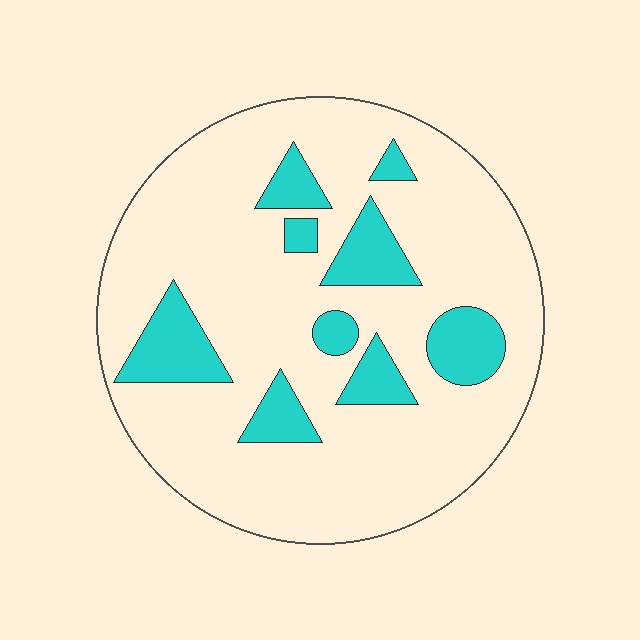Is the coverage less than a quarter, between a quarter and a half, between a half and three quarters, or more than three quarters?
Less than a quarter.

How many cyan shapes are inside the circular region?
9.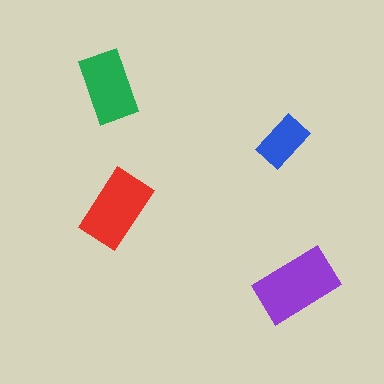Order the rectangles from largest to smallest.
the purple one, the red one, the green one, the blue one.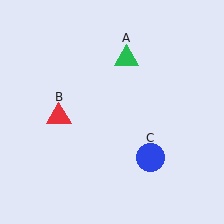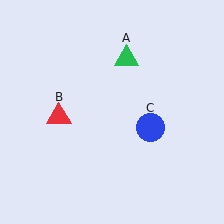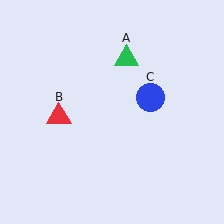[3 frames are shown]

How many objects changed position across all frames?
1 object changed position: blue circle (object C).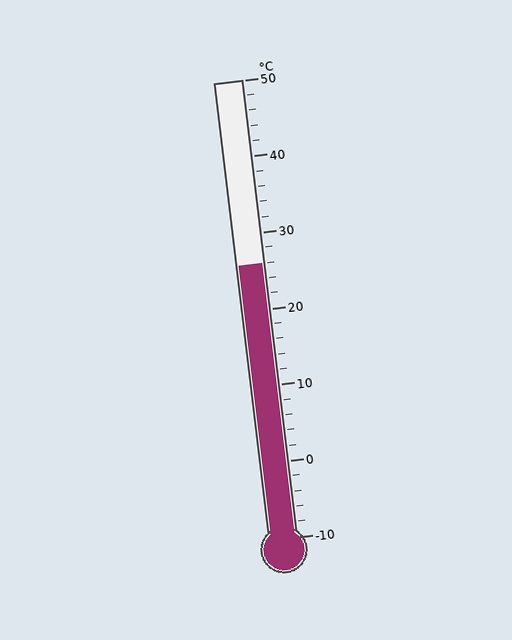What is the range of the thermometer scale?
The thermometer scale ranges from -10°C to 50°C.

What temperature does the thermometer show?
The thermometer shows approximately 26°C.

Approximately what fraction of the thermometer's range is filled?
The thermometer is filled to approximately 60% of its range.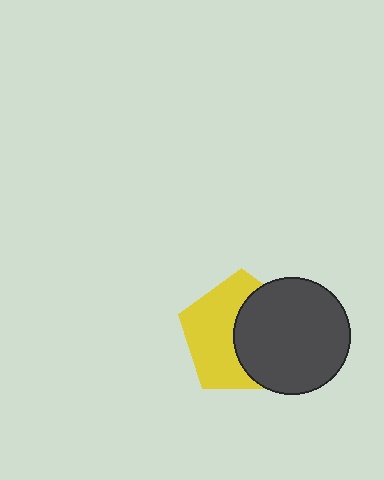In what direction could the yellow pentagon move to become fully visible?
The yellow pentagon could move left. That would shift it out from behind the dark gray circle entirely.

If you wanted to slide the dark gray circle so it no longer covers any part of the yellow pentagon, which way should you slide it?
Slide it right — that is the most direct way to separate the two shapes.